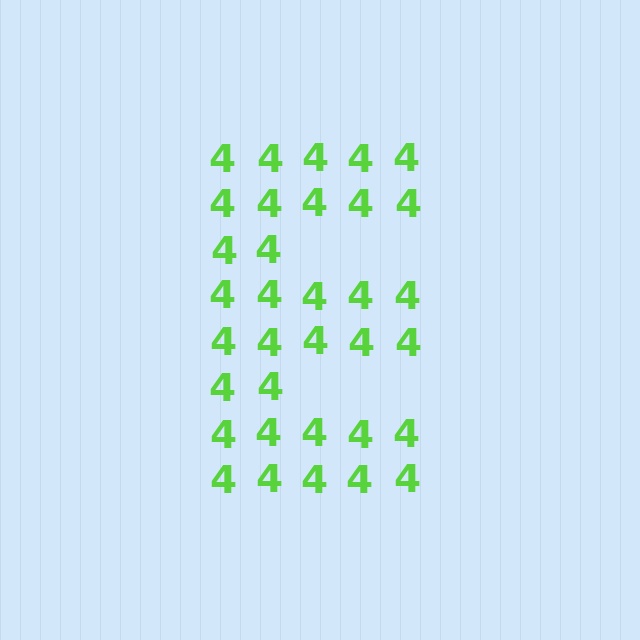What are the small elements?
The small elements are digit 4's.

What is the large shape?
The large shape is the letter E.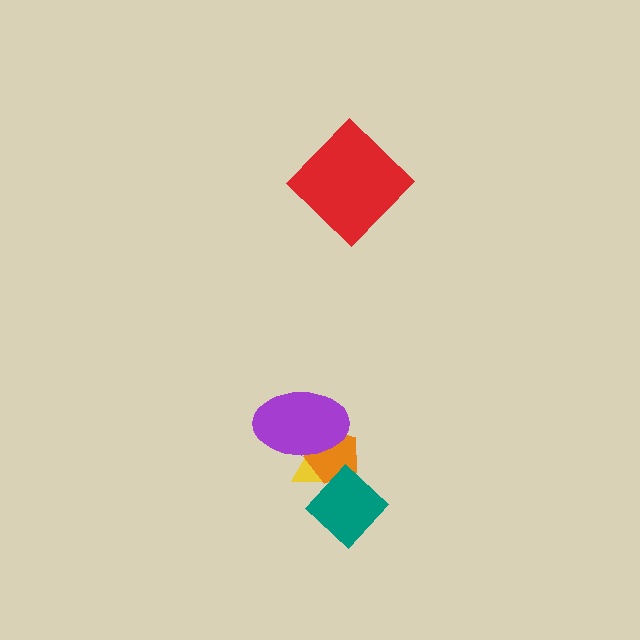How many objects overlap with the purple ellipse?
2 objects overlap with the purple ellipse.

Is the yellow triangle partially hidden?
Yes, it is partially covered by another shape.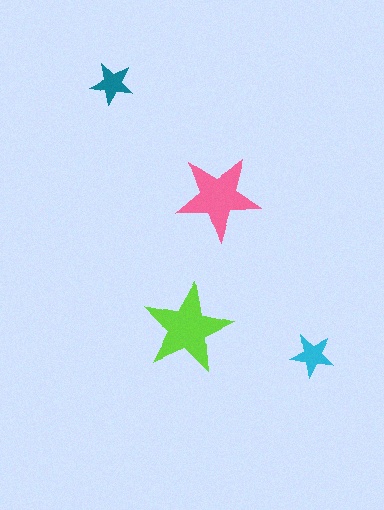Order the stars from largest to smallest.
the lime one, the pink one, the cyan one, the teal one.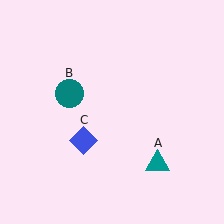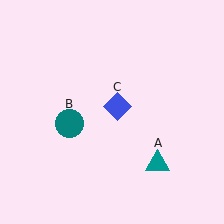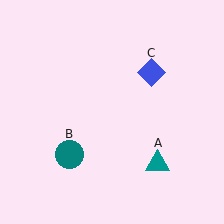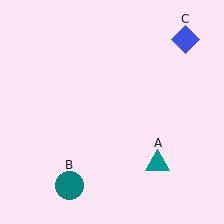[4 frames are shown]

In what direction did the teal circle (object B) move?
The teal circle (object B) moved down.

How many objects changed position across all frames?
2 objects changed position: teal circle (object B), blue diamond (object C).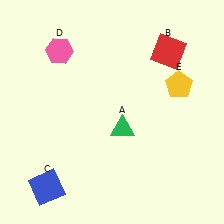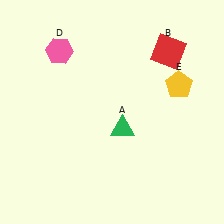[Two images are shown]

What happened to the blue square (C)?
The blue square (C) was removed in Image 2. It was in the bottom-left area of Image 1.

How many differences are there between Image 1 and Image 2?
There is 1 difference between the two images.